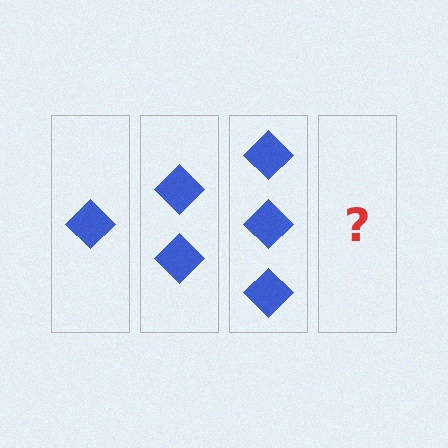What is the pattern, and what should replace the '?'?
The pattern is that each step adds one more diamond. The '?' should be 4 diamonds.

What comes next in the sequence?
The next element should be 4 diamonds.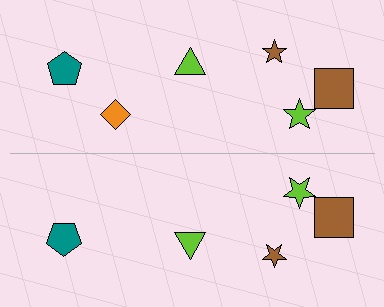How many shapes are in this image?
There are 11 shapes in this image.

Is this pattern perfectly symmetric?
No, the pattern is not perfectly symmetric. A orange diamond is missing from the bottom side.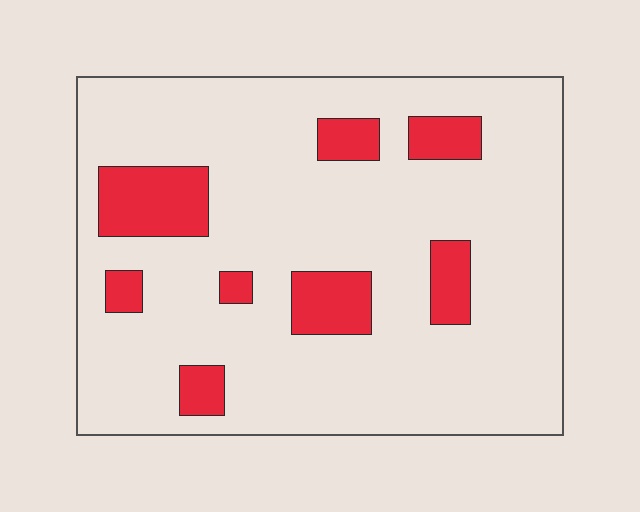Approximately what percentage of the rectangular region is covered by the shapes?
Approximately 15%.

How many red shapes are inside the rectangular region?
8.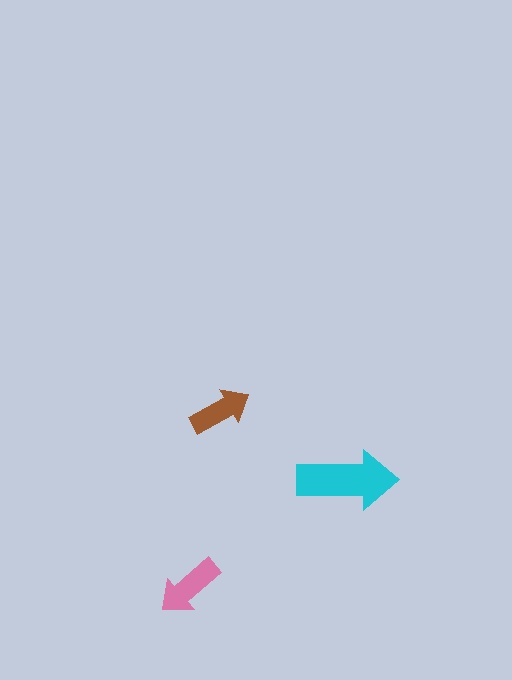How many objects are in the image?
There are 3 objects in the image.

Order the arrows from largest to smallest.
the cyan one, the pink one, the brown one.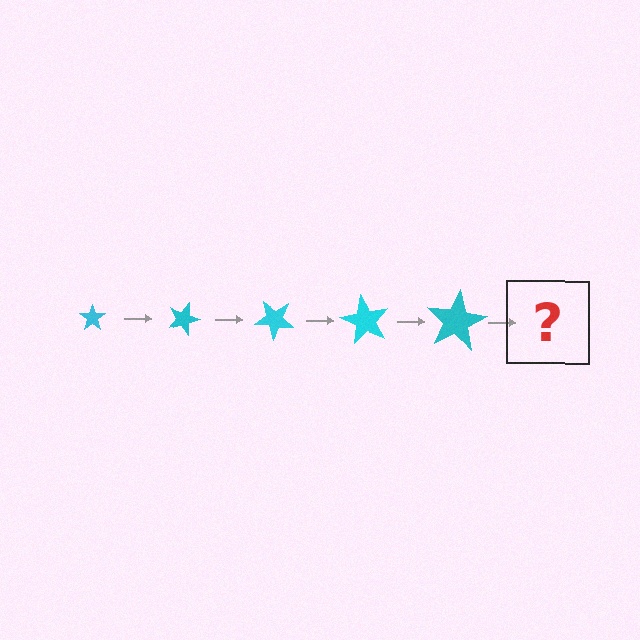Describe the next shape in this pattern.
It should be a star, larger than the previous one and rotated 100 degrees from the start.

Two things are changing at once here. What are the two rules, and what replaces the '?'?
The two rules are that the star grows larger each step and it rotates 20 degrees each step. The '?' should be a star, larger than the previous one and rotated 100 degrees from the start.